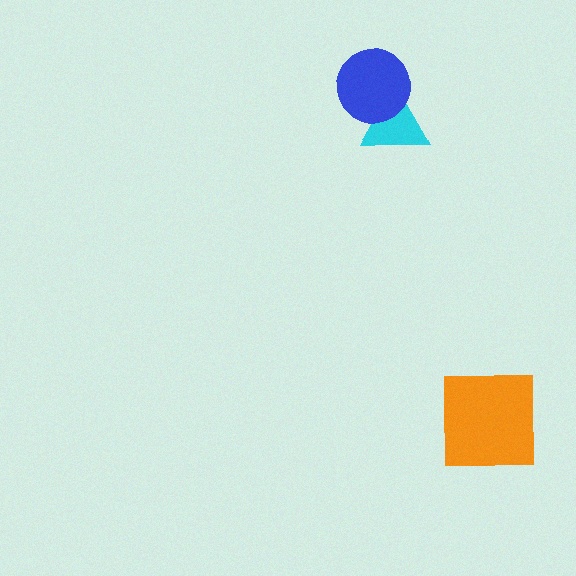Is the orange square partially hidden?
No, no other shape covers it.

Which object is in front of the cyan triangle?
The blue circle is in front of the cyan triangle.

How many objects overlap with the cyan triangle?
1 object overlaps with the cyan triangle.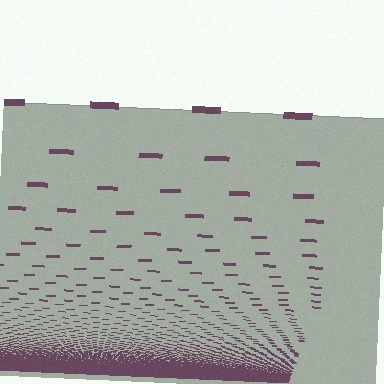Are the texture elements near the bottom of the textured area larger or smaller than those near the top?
Smaller. The gradient is inverted — elements near the bottom are smaller and denser.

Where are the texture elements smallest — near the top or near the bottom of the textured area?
Near the bottom.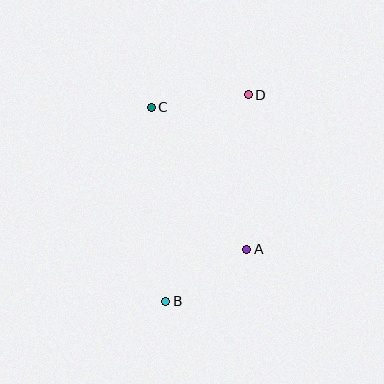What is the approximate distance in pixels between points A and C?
The distance between A and C is approximately 172 pixels.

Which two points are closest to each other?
Points A and B are closest to each other.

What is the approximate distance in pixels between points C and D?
The distance between C and D is approximately 97 pixels.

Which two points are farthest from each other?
Points B and D are farthest from each other.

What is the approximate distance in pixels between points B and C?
The distance between B and C is approximately 195 pixels.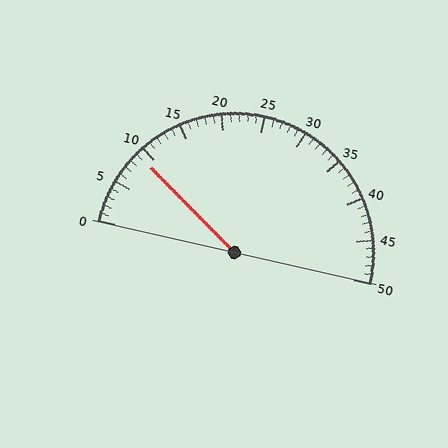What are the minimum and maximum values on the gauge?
The gauge ranges from 0 to 50.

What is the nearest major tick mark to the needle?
The nearest major tick mark is 10.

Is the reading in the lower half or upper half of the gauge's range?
The reading is in the lower half of the range (0 to 50).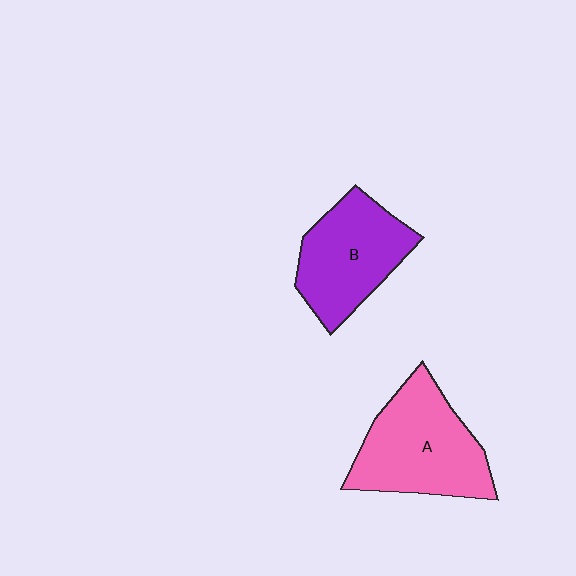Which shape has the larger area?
Shape A (pink).